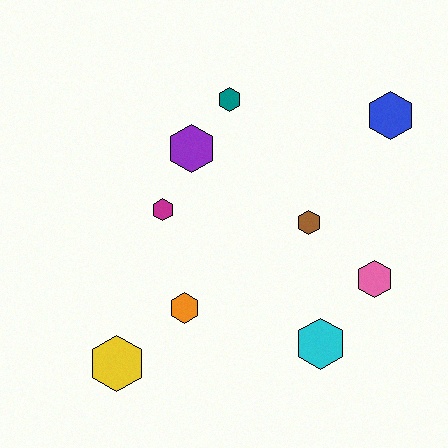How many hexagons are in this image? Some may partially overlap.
There are 9 hexagons.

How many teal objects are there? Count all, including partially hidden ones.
There is 1 teal object.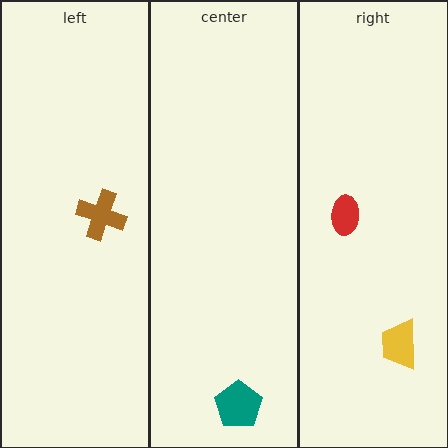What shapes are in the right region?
The red ellipse, the yellow trapezoid.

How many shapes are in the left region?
1.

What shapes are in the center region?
The teal pentagon.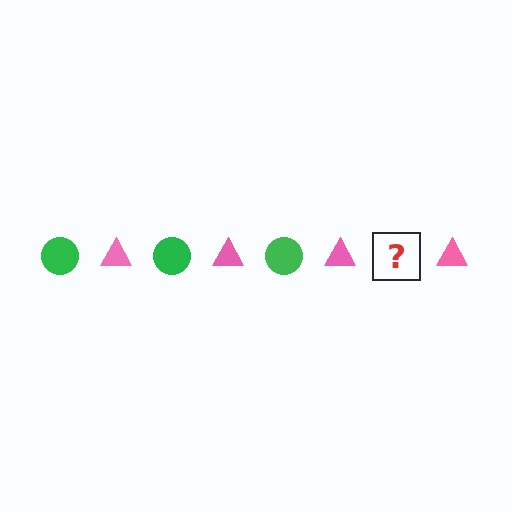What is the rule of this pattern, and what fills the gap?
The rule is that the pattern alternates between green circle and pink triangle. The gap should be filled with a green circle.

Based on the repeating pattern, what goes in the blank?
The blank should be a green circle.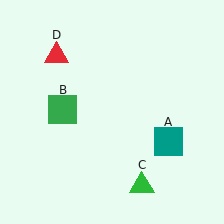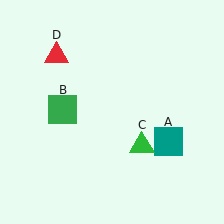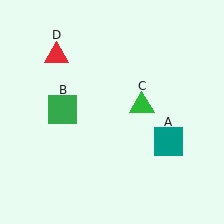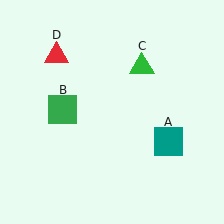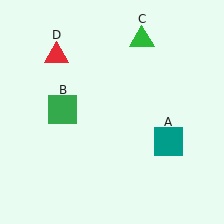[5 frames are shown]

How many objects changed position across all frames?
1 object changed position: green triangle (object C).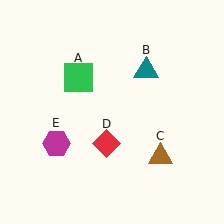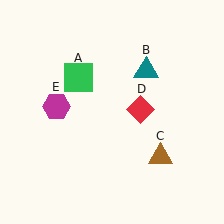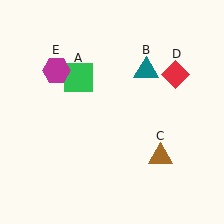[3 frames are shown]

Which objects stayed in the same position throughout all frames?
Green square (object A) and teal triangle (object B) and brown triangle (object C) remained stationary.